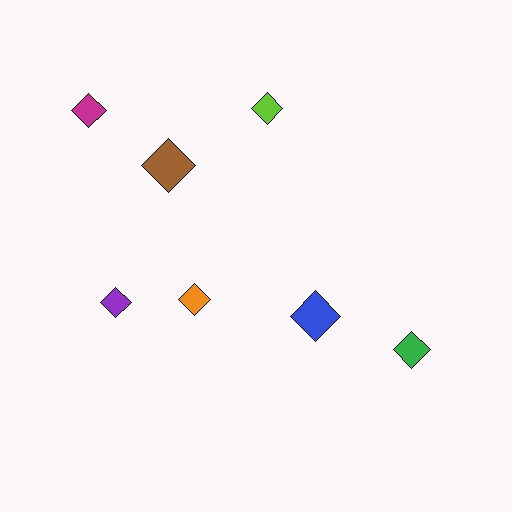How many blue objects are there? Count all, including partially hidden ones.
There is 1 blue object.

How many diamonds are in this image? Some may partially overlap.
There are 7 diamonds.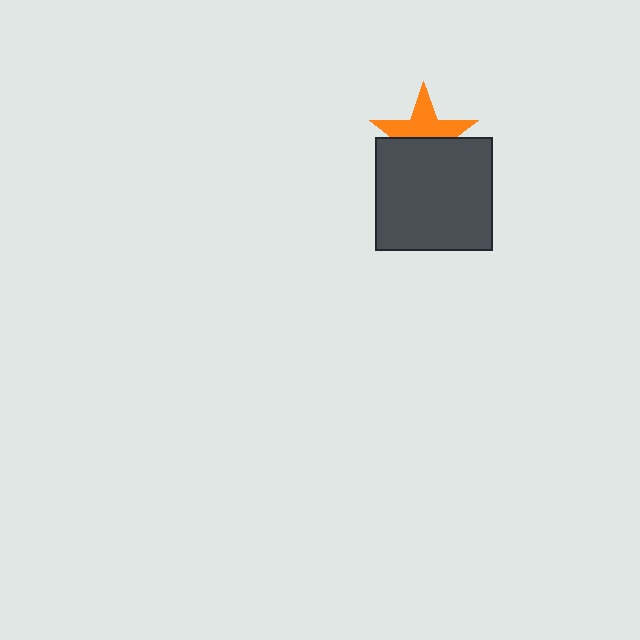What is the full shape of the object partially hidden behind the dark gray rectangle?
The partially hidden object is an orange star.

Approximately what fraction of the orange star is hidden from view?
Roughly 47% of the orange star is hidden behind the dark gray rectangle.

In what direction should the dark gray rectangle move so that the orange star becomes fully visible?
The dark gray rectangle should move down. That is the shortest direction to clear the overlap and leave the orange star fully visible.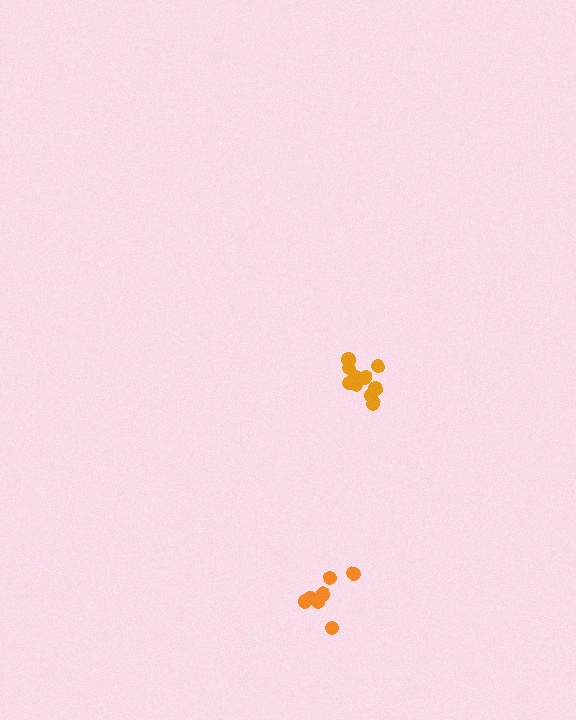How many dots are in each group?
Group 1: 10 dots, Group 2: 7 dots (17 total).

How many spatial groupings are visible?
There are 2 spatial groupings.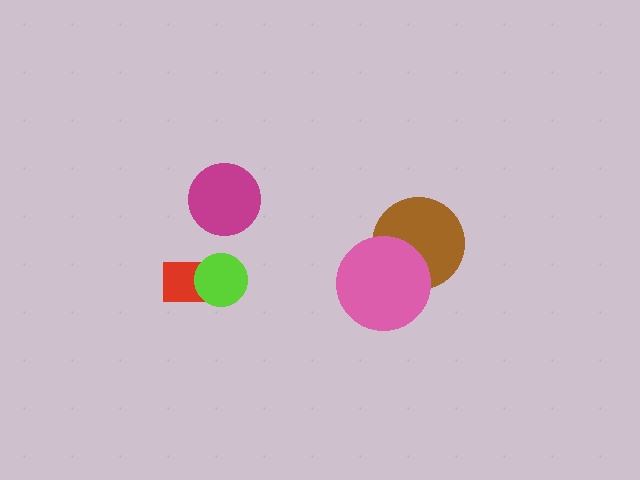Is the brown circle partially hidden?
Yes, it is partially covered by another shape.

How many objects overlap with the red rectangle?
1 object overlaps with the red rectangle.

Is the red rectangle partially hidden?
Yes, it is partially covered by another shape.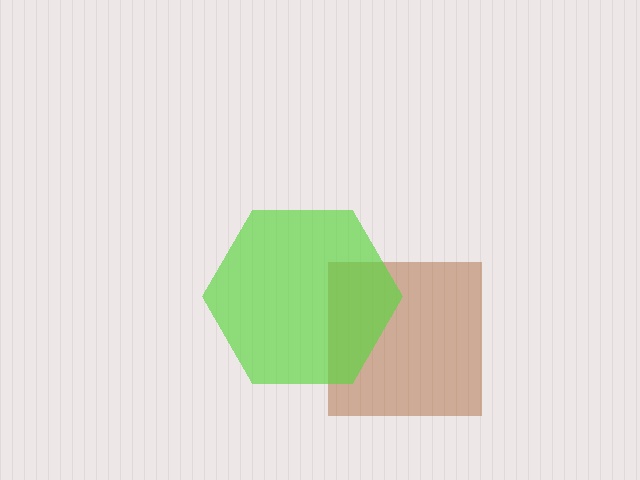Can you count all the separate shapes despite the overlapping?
Yes, there are 2 separate shapes.